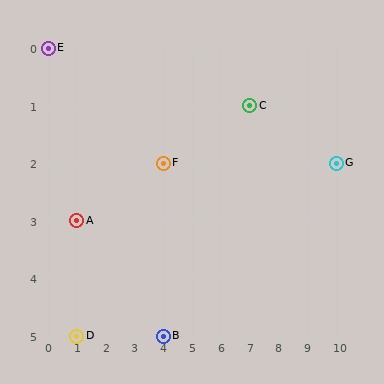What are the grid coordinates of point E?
Point E is at grid coordinates (0, 0).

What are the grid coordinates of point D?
Point D is at grid coordinates (1, 5).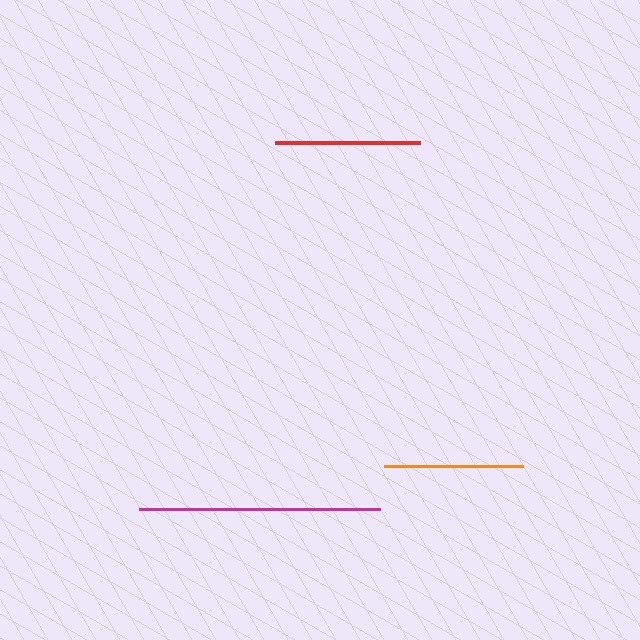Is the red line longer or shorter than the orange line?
The red line is longer than the orange line.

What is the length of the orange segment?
The orange segment is approximately 139 pixels long.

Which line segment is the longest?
The magenta line is the longest at approximately 241 pixels.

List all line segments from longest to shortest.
From longest to shortest: magenta, red, orange.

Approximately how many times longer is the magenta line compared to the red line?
The magenta line is approximately 1.7 times the length of the red line.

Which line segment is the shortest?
The orange line is the shortest at approximately 139 pixels.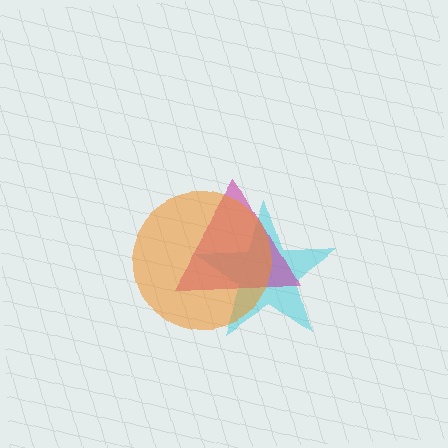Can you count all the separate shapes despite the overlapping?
Yes, there are 3 separate shapes.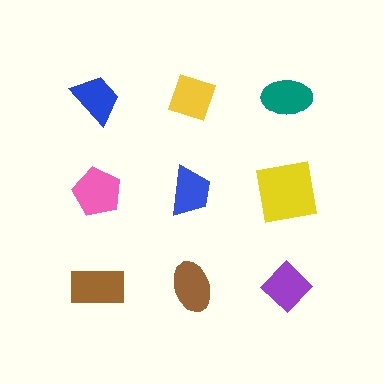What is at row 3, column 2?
A brown ellipse.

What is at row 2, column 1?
A pink pentagon.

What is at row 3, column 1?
A brown rectangle.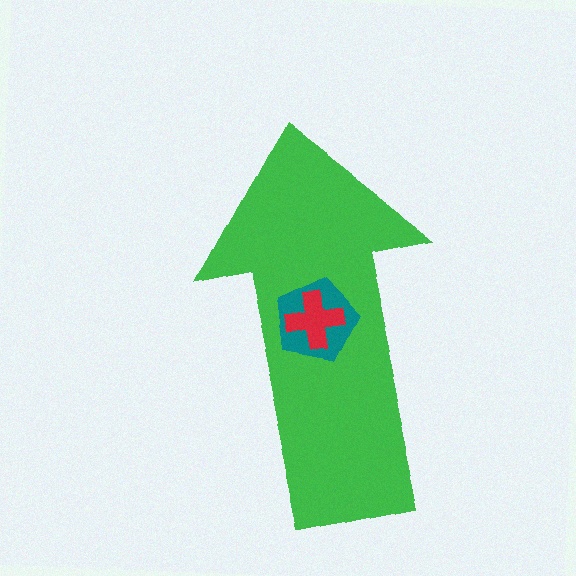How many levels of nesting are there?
3.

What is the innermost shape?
The red cross.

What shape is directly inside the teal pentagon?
The red cross.